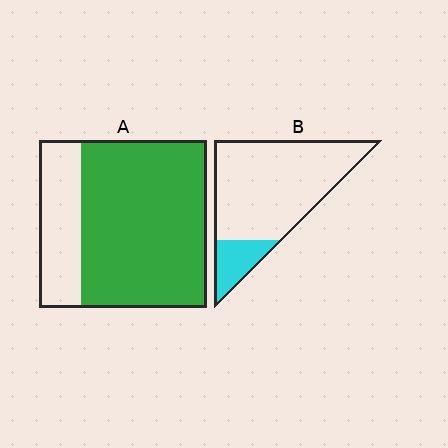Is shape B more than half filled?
No.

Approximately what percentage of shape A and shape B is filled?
A is approximately 75% and B is approximately 15%.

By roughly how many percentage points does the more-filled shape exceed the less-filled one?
By roughly 60 percentage points (A over B).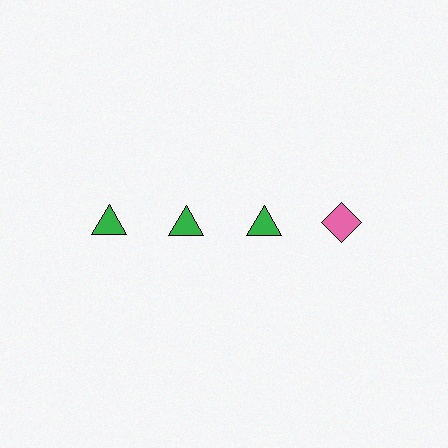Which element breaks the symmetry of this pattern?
The pink diamond in the top row, second from right column breaks the symmetry. All other shapes are green triangles.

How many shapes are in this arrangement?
There are 4 shapes arranged in a grid pattern.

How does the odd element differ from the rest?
It differs in both color (pink instead of green) and shape (diamond instead of triangle).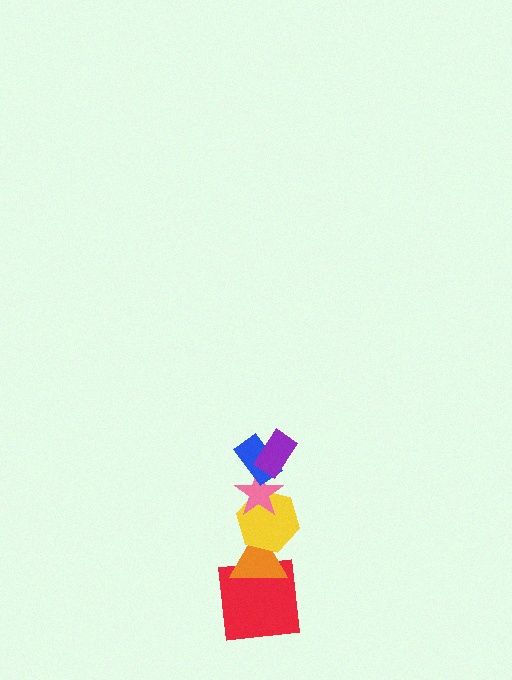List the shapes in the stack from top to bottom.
From top to bottom: the purple rectangle, the blue rectangle, the pink star, the yellow hexagon, the orange triangle, the red square.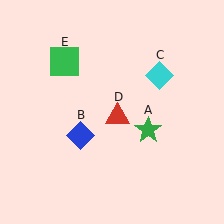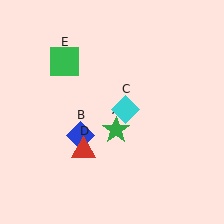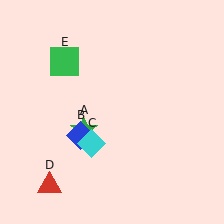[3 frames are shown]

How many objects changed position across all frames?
3 objects changed position: green star (object A), cyan diamond (object C), red triangle (object D).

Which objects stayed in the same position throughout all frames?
Blue diamond (object B) and green square (object E) remained stationary.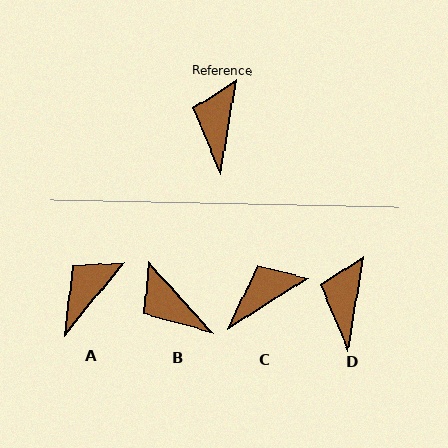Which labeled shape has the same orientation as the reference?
D.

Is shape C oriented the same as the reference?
No, it is off by about 48 degrees.